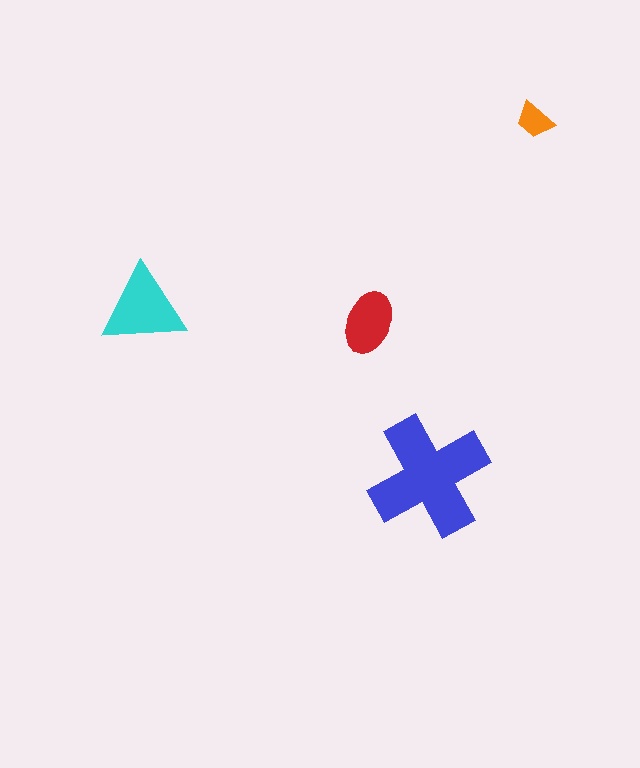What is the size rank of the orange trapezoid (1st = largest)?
4th.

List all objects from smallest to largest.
The orange trapezoid, the red ellipse, the cyan triangle, the blue cross.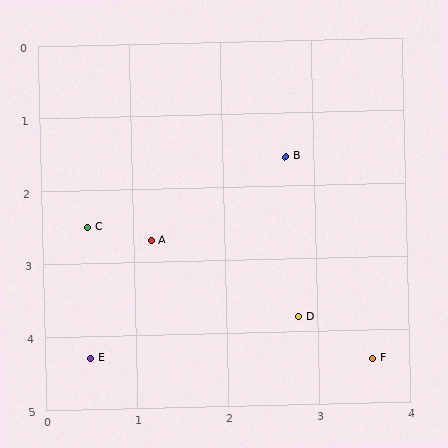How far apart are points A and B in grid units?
Points A and B are about 1.9 grid units apart.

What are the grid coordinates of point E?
Point E is at approximately (0.5, 4.3).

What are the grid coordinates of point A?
Point A is at approximately (1.2, 2.7).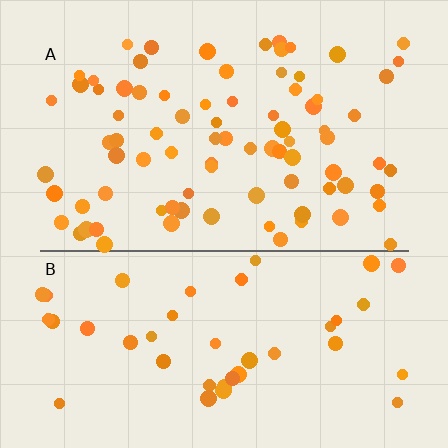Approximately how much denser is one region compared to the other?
Approximately 1.9× — region A over region B.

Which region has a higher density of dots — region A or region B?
A (the top).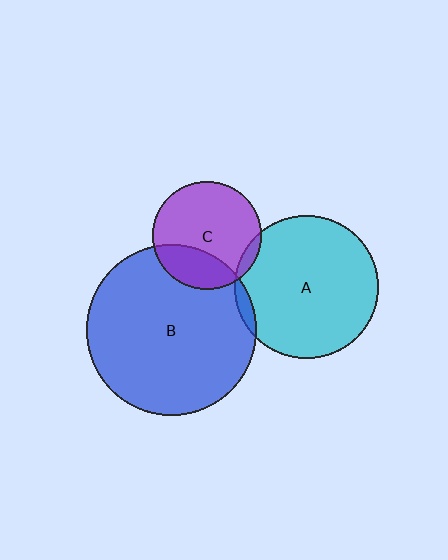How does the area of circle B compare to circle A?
Approximately 1.4 times.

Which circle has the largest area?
Circle B (blue).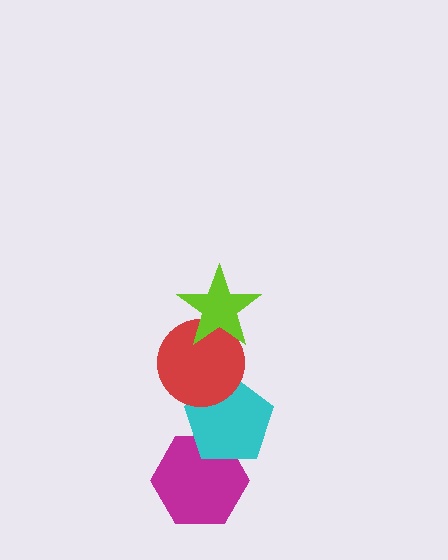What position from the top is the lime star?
The lime star is 1st from the top.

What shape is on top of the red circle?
The lime star is on top of the red circle.